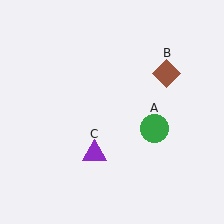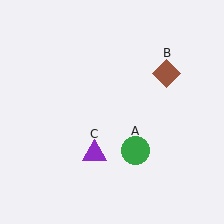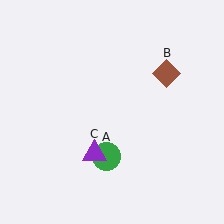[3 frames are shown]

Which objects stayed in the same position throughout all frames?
Brown diamond (object B) and purple triangle (object C) remained stationary.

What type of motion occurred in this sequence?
The green circle (object A) rotated clockwise around the center of the scene.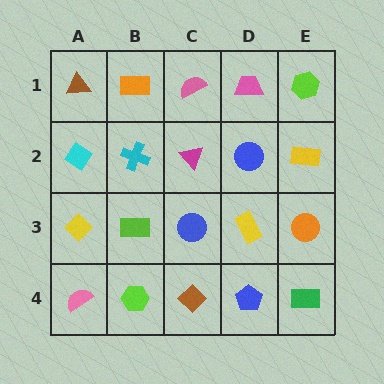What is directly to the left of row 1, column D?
A pink semicircle.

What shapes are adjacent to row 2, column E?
A lime hexagon (row 1, column E), an orange circle (row 3, column E), a blue circle (row 2, column D).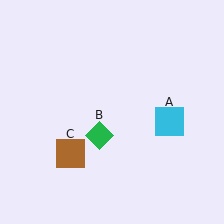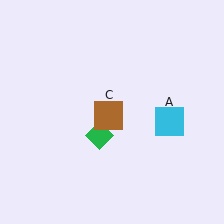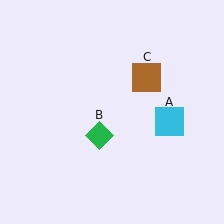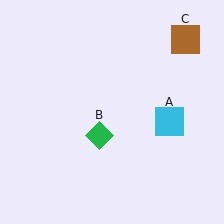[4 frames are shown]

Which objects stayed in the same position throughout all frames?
Cyan square (object A) and green diamond (object B) remained stationary.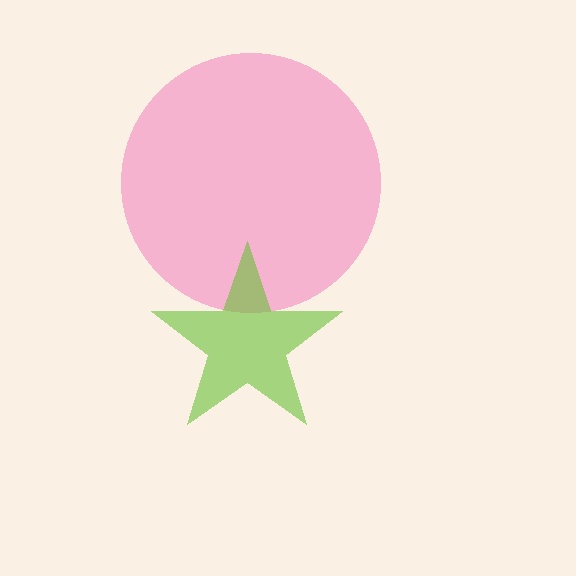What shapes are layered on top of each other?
The layered shapes are: a pink circle, a lime star.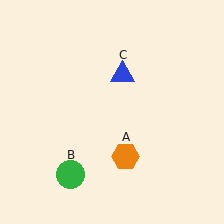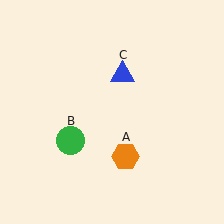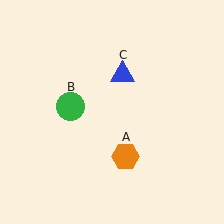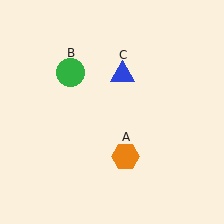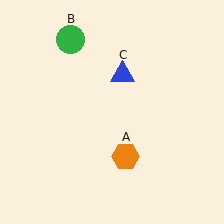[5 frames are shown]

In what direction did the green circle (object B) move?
The green circle (object B) moved up.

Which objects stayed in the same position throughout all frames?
Orange hexagon (object A) and blue triangle (object C) remained stationary.